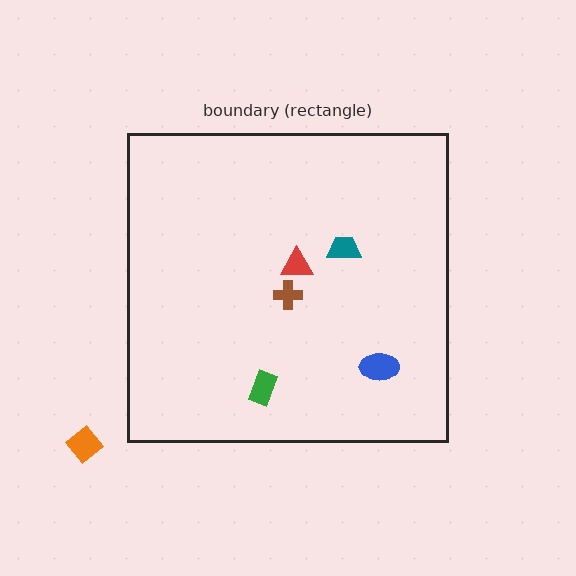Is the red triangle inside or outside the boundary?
Inside.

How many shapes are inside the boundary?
5 inside, 1 outside.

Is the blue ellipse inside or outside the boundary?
Inside.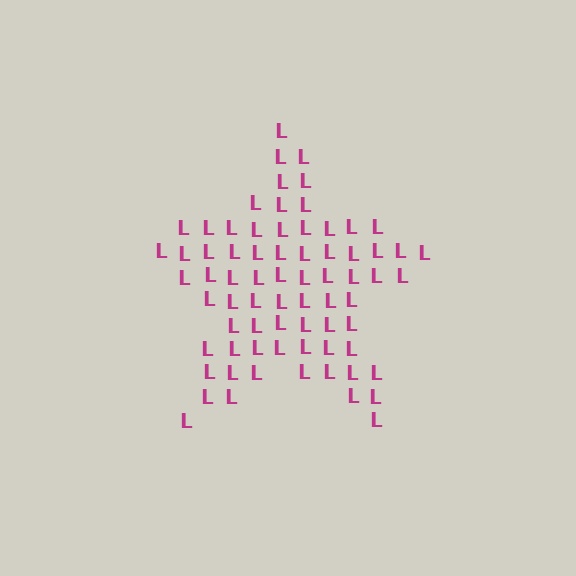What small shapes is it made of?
It is made of small letter L's.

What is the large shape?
The large shape is a star.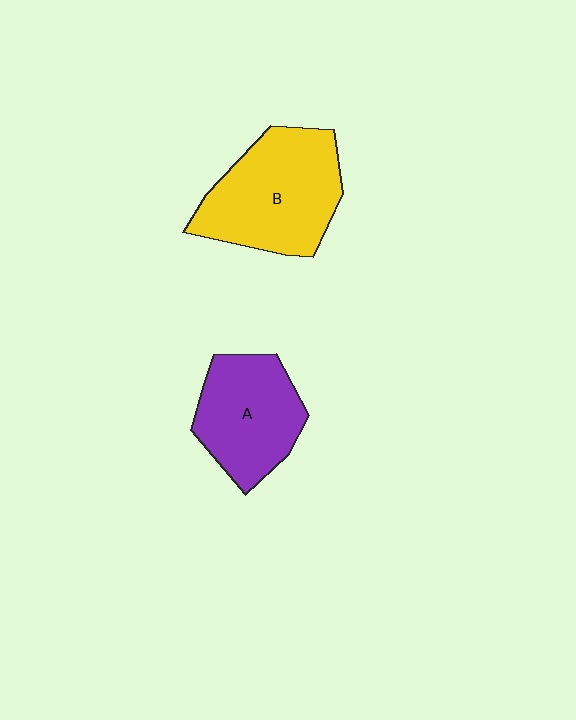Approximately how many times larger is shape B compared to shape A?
Approximately 1.3 times.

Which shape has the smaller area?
Shape A (purple).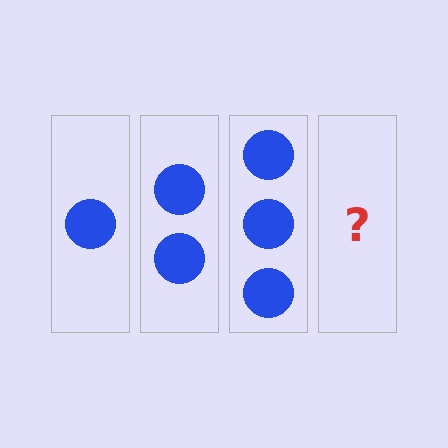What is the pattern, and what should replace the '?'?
The pattern is that each step adds one more circle. The '?' should be 4 circles.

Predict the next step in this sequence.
The next step is 4 circles.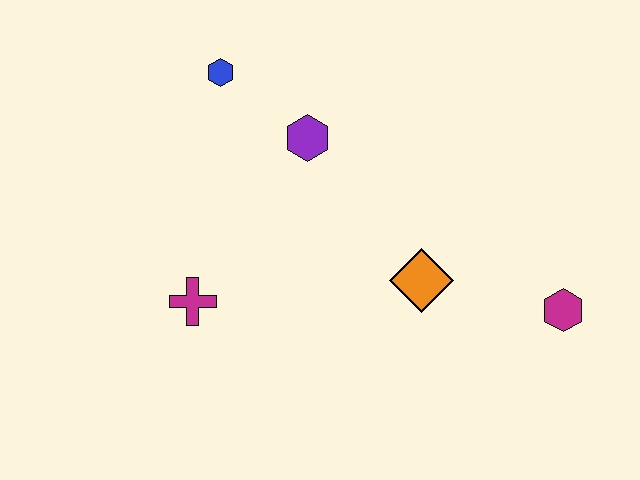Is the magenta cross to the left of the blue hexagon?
Yes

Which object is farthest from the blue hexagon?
The magenta hexagon is farthest from the blue hexagon.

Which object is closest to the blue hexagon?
The purple hexagon is closest to the blue hexagon.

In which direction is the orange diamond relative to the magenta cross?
The orange diamond is to the right of the magenta cross.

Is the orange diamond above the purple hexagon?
No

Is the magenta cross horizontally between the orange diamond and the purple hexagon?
No